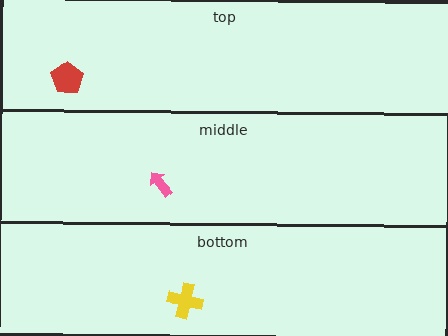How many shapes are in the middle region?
1.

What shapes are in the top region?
The red pentagon.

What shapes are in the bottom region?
The yellow cross.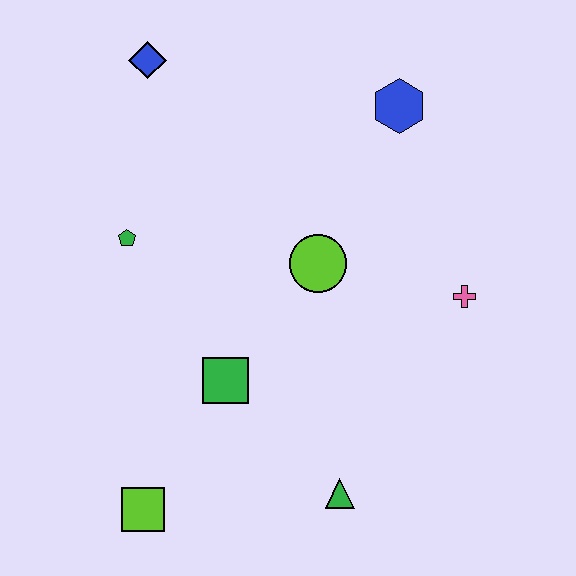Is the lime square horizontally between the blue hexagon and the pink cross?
No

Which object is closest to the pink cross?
The lime circle is closest to the pink cross.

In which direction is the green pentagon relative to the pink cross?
The green pentagon is to the left of the pink cross.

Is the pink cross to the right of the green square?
Yes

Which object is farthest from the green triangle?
The blue diamond is farthest from the green triangle.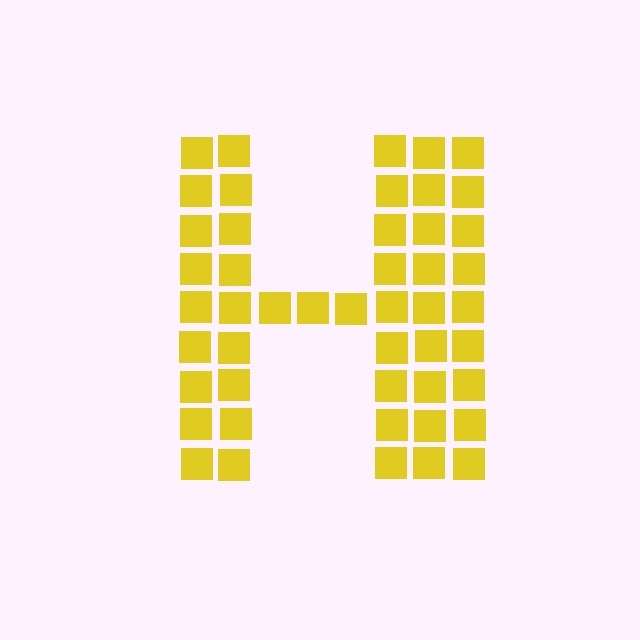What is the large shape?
The large shape is the letter H.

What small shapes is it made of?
It is made of small squares.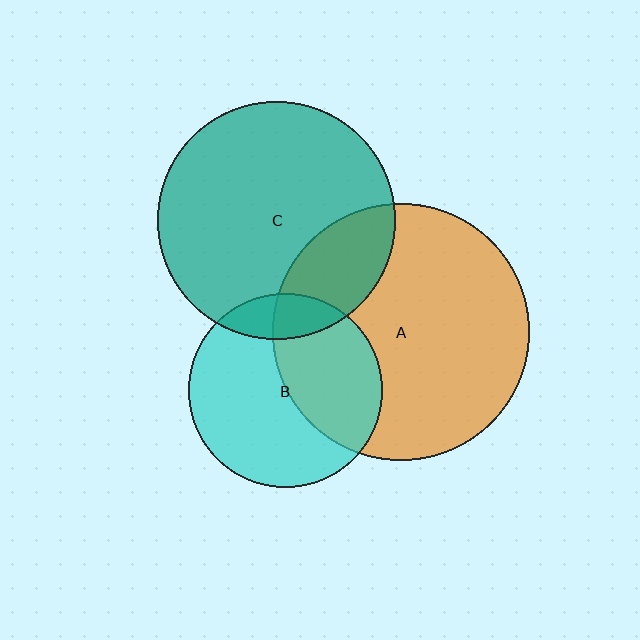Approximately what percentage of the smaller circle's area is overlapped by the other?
Approximately 15%.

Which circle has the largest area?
Circle A (orange).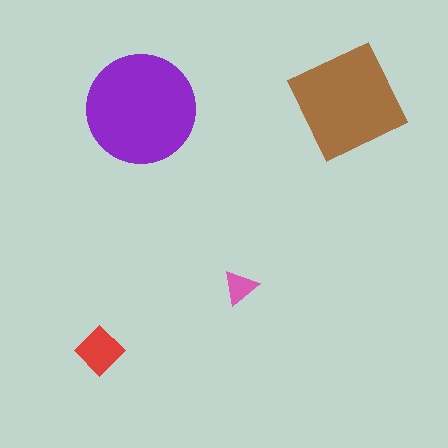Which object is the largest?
The purple circle.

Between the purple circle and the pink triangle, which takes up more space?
The purple circle.